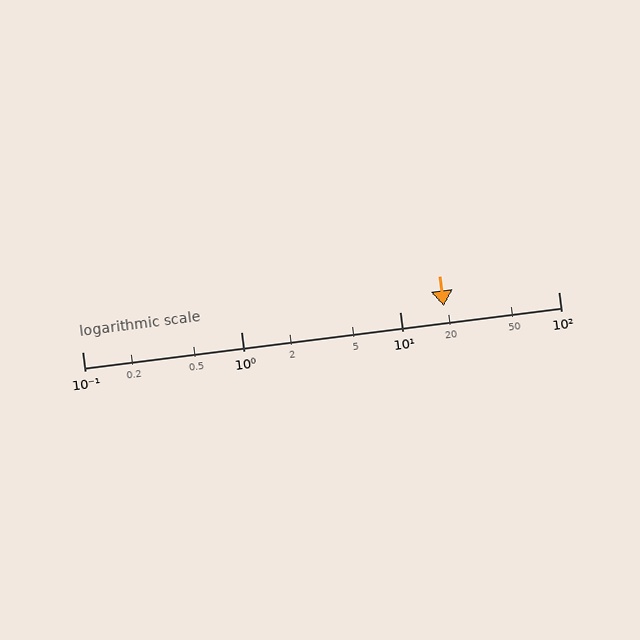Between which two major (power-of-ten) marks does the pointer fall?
The pointer is between 10 and 100.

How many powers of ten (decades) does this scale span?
The scale spans 3 decades, from 0.1 to 100.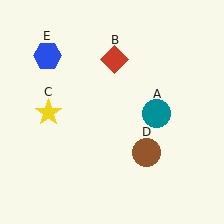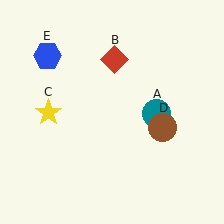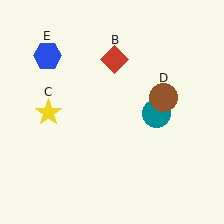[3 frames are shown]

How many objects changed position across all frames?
1 object changed position: brown circle (object D).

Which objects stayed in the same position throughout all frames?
Teal circle (object A) and red diamond (object B) and yellow star (object C) and blue hexagon (object E) remained stationary.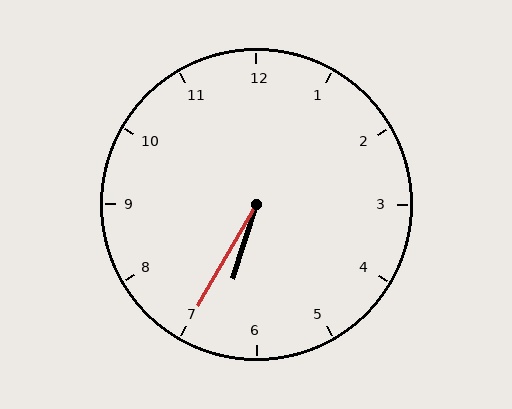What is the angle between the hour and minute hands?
Approximately 12 degrees.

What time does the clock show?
6:35.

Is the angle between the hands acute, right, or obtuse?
It is acute.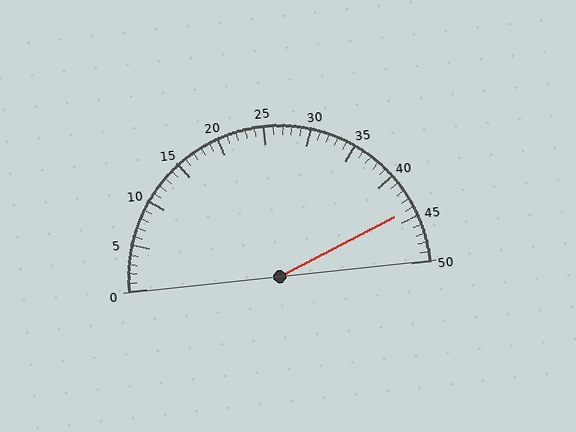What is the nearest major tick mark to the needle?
The nearest major tick mark is 45.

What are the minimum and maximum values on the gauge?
The gauge ranges from 0 to 50.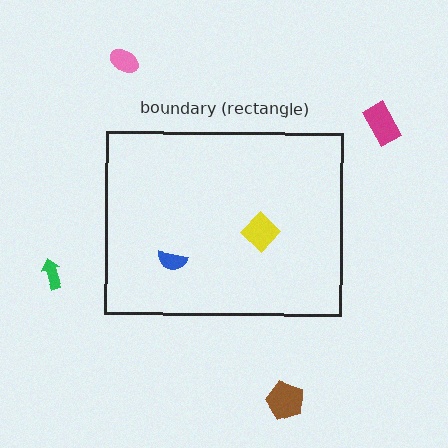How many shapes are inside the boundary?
2 inside, 4 outside.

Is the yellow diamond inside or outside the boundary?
Inside.